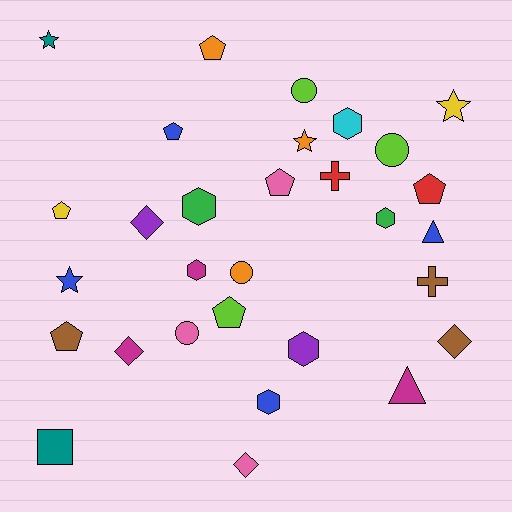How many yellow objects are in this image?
There are 2 yellow objects.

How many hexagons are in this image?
There are 6 hexagons.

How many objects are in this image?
There are 30 objects.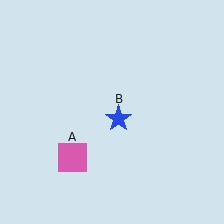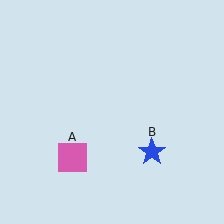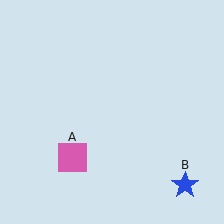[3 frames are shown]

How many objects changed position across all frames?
1 object changed position: blue star (object B).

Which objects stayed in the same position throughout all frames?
Pink square (object A) remained stationary.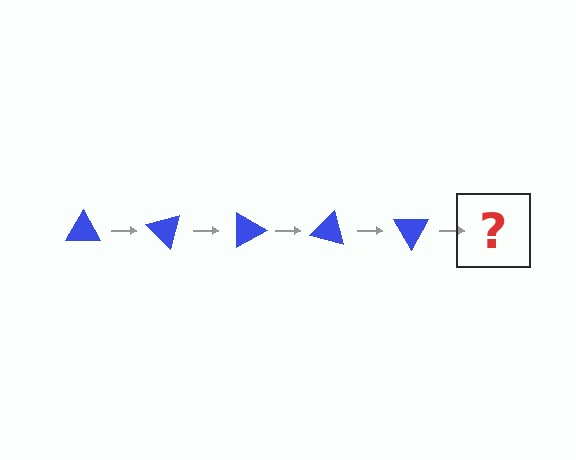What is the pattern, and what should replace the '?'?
The pattern is that the triangle rotates 45 degrees each step. The '?' should be a blue triangle rotated 225 degrees.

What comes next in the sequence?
The next element should be a blue triangle rotated 225 degrees.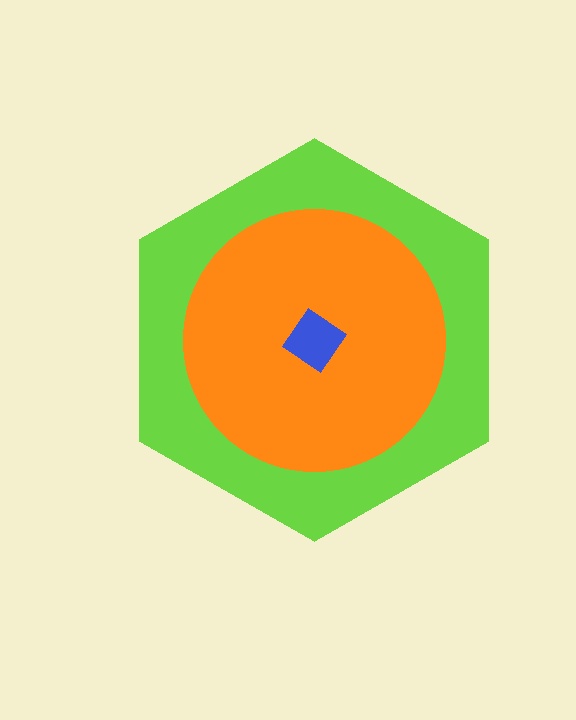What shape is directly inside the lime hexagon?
The orange circle.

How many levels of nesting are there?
3.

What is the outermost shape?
The lime hexagon.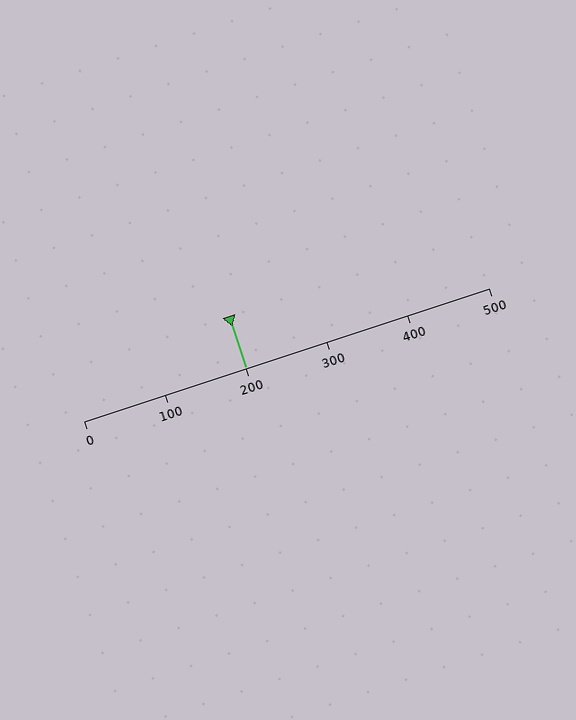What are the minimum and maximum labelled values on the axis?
The axis runs from 0 to 500.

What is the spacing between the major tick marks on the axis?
The major ticks are spaced 100 apart.